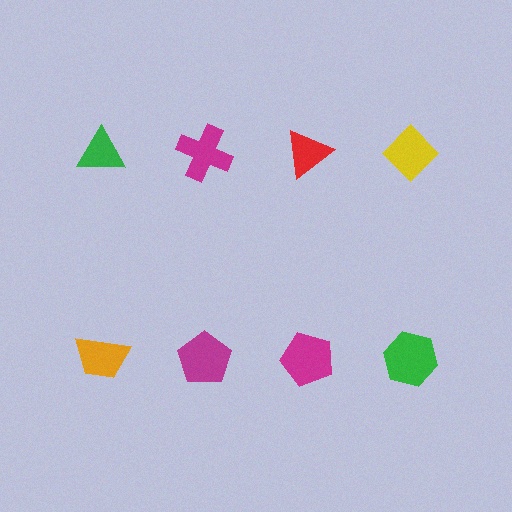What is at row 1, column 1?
A green triangle.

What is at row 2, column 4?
A green hexagon.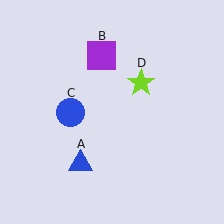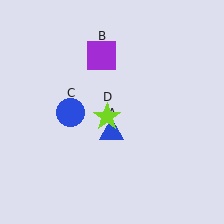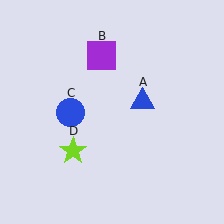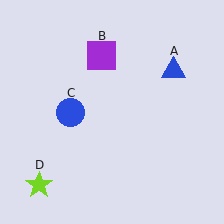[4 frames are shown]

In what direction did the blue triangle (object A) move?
The blue triangle (object A) moved up and to the right.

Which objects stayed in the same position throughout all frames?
Purple square (object B) and blue circle (object C) remained stationary.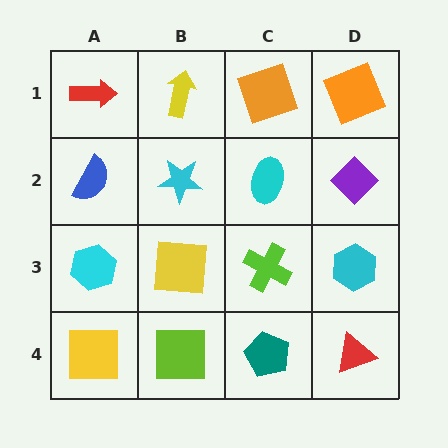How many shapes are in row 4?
4 shapes.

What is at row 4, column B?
A lime square.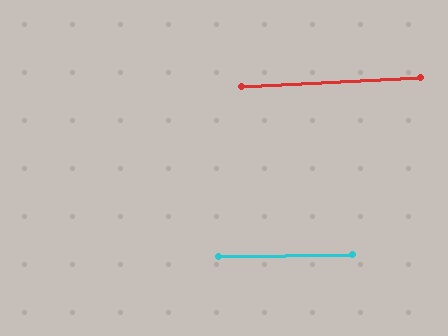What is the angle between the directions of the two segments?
Approximately 2 degrees.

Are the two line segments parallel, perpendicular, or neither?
Parallel — their directions differ by only 2.0°.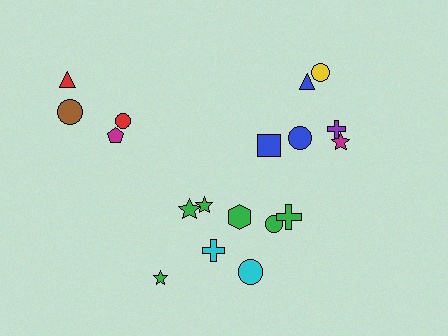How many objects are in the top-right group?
There are 6 objects.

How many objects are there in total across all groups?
There are 18 objects.